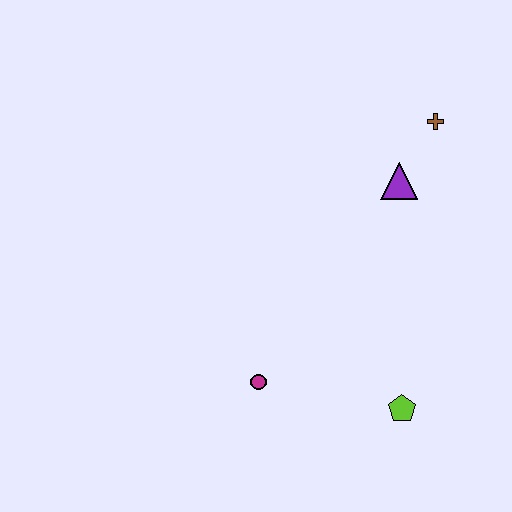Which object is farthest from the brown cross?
The magenta circle is farthest from the brown cross.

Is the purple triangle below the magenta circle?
No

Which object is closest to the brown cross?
The purple triangle is closest to the brown cross.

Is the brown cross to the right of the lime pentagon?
Yes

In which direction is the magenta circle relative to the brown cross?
The magenta circle is below the brown cross.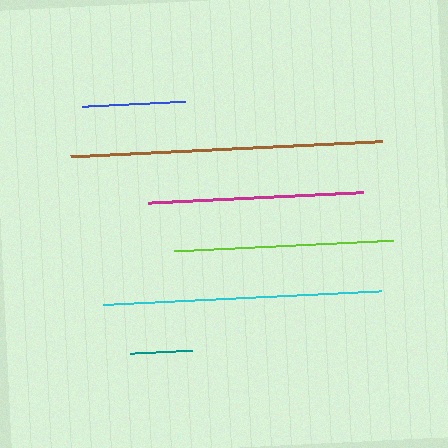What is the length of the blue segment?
The blue segment is approximately 103 pixels long.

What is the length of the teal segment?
The teal segment is approximately 62 pixels long.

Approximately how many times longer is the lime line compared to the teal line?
The lime line is approximately 3.5 times the length of the teal line.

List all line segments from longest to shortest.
From longest to shortest: brown, cyan, lime, magenta, blue, teal.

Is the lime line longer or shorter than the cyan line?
The cyan line is longer than the lime line.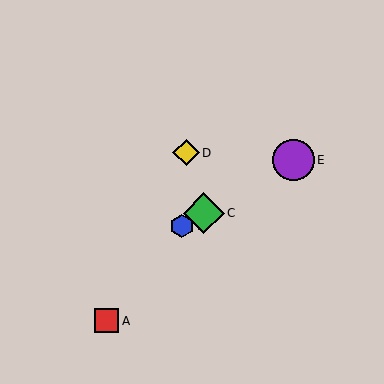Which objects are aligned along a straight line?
Objects B, C, E are aligned along a straight line.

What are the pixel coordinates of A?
Object A is at (107, 321).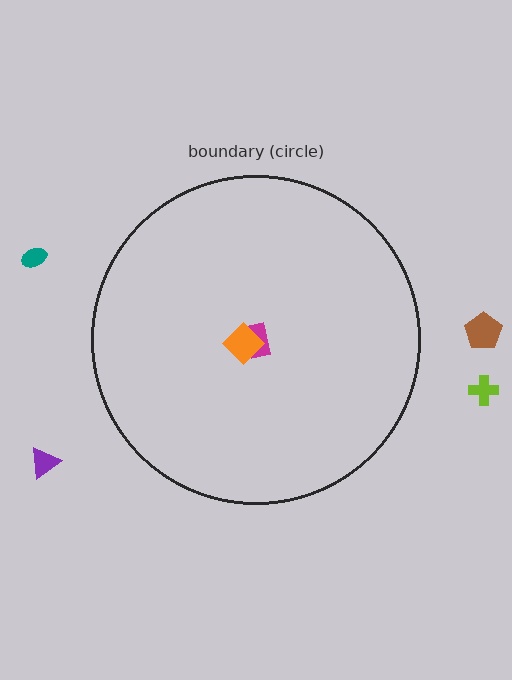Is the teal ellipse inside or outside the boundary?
Outside.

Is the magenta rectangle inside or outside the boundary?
Inside.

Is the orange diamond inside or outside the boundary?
Inside.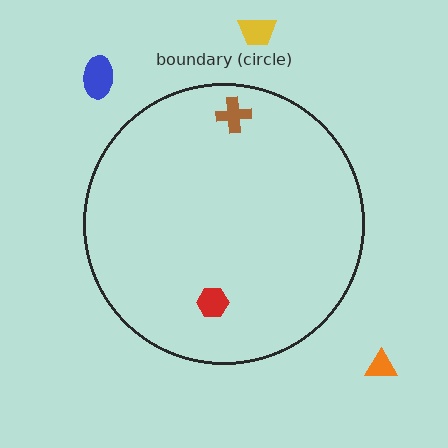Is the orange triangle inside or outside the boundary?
Outside.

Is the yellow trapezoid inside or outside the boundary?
Outside.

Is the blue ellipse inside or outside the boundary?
Outside.